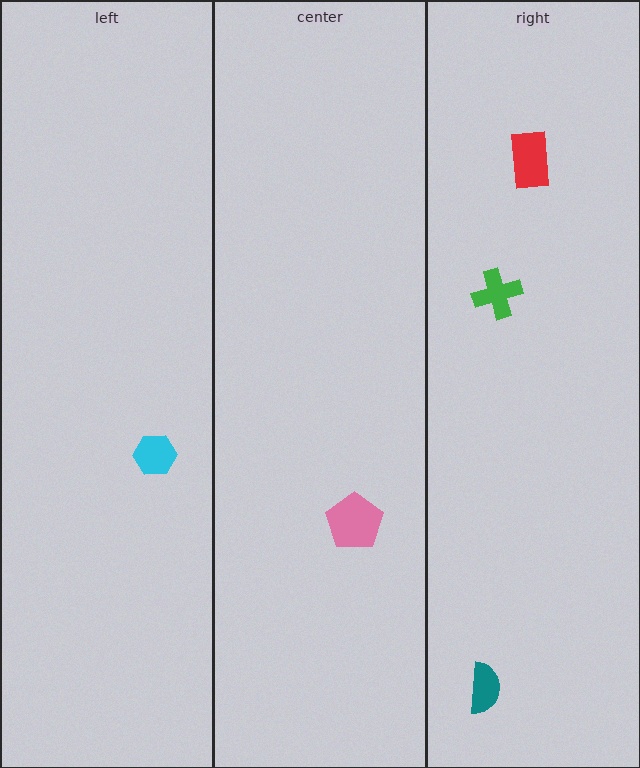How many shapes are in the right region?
3.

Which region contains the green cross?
The right region.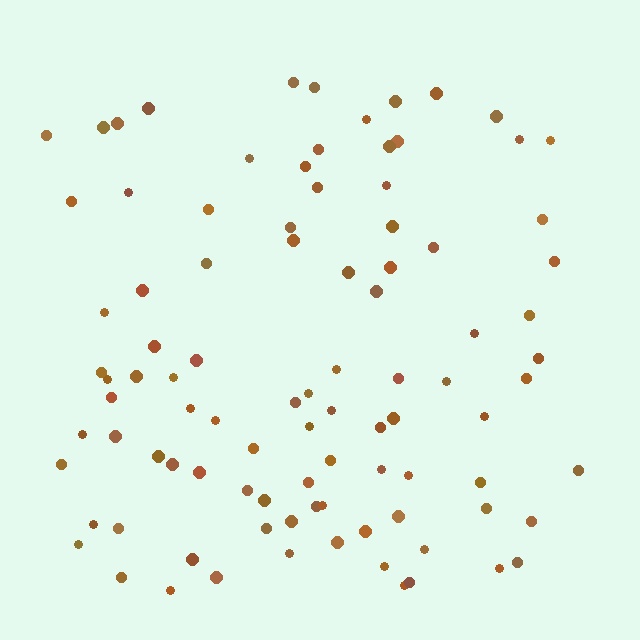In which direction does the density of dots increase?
From top to bottom, with the bottom side densest.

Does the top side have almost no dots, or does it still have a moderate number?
Still a moderate number, just noticeably fewer than the bottom.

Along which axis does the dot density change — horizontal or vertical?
Vertical.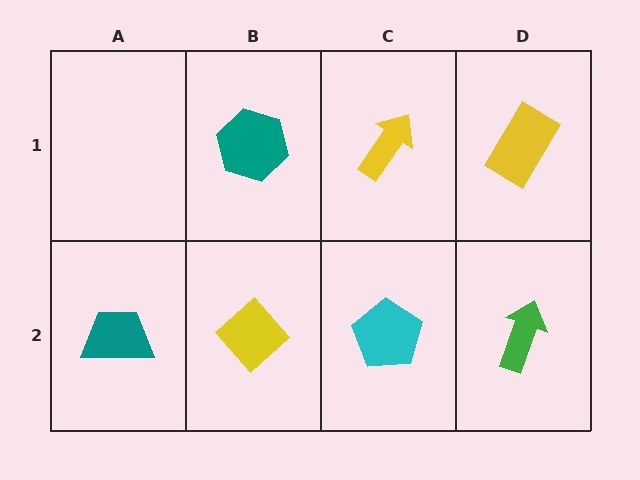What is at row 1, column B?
A teal hexagon.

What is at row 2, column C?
A cyan pentagon.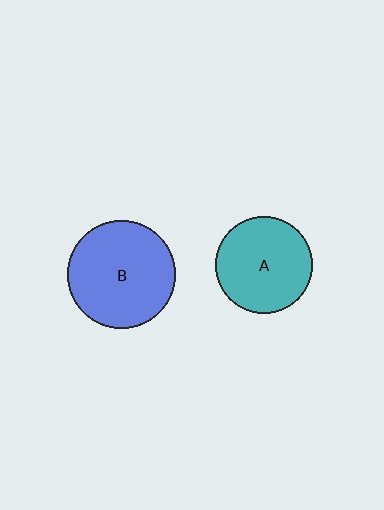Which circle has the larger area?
Circle B (blue).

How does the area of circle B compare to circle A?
Approximately 1.2 times.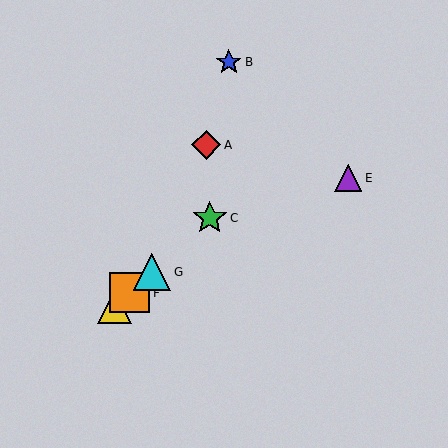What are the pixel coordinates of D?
Object D is at (114, 307).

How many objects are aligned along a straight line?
4 objects (C, D, F, G) are aligned along a straight line.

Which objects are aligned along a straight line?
Objects C, D, F, G are aligned along a straight line.